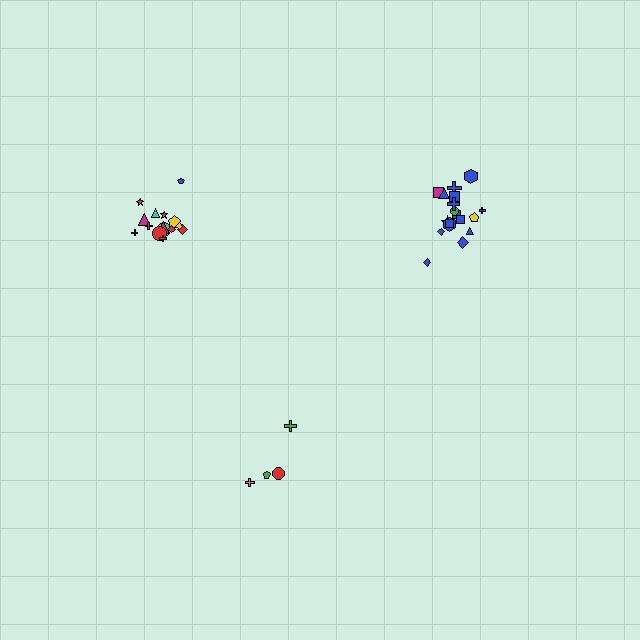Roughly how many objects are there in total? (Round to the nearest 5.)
Roughly 35 objects in total.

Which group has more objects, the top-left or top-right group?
The top-right group.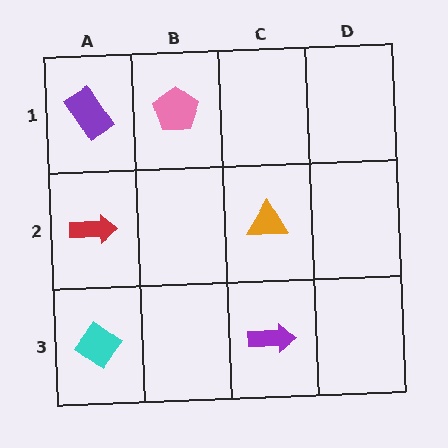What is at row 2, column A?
A red arrow.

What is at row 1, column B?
A pink pentagon.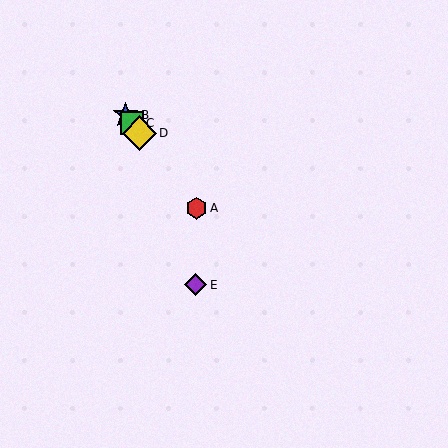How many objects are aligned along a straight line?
4 objects (A, B, C, D) are aligned along a straight line.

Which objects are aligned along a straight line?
Objects A, B, C, D are aligned along a straight line.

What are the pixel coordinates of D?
Object D is at (139, 133).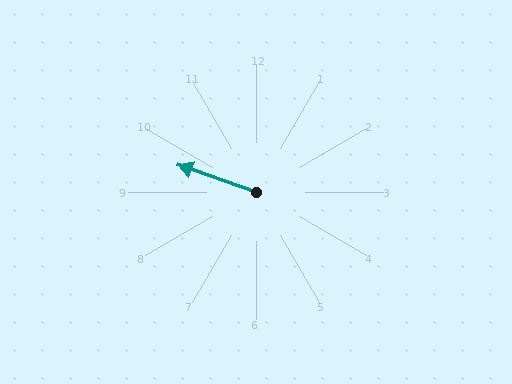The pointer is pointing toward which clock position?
Roughly 10 o'clock.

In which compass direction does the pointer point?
West.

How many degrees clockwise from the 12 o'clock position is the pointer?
Approximately 289 degrees.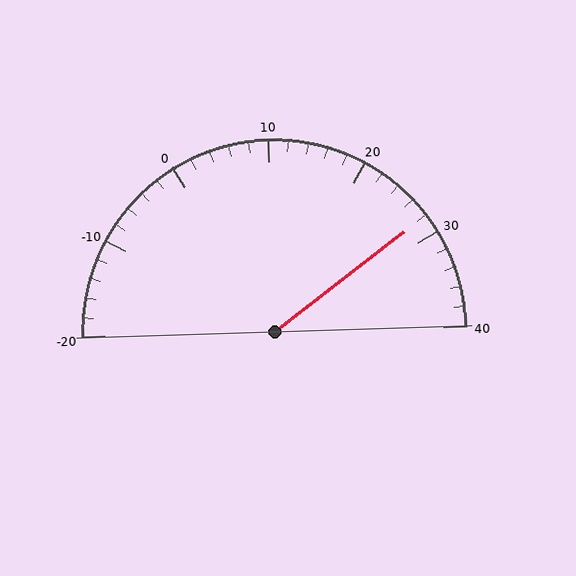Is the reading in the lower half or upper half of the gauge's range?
The reading is in the upper half of the range (-20 to 40).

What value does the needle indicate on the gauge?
The needle indicates approximately 28.